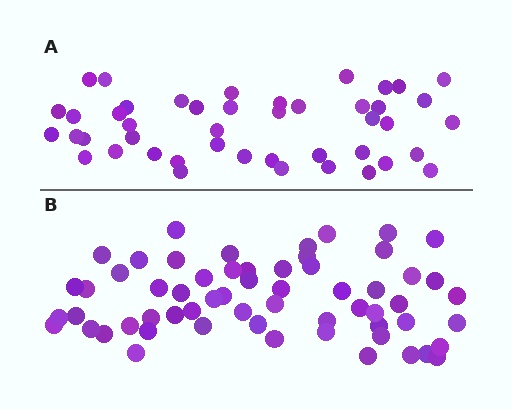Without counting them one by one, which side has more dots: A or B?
Region B (the bottom region) has more dots.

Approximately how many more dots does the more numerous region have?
Region B has approximately 15 more dots than region A.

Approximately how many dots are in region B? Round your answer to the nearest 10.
About 60 dots.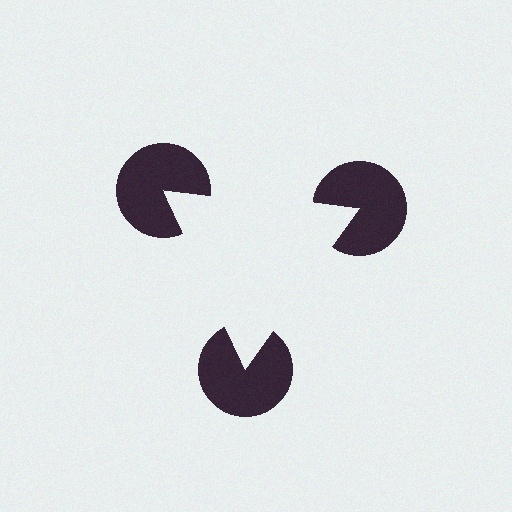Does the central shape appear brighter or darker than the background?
It typically appears slightly brighter than the background, even though no actual brightness change is drawn.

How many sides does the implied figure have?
3 sides.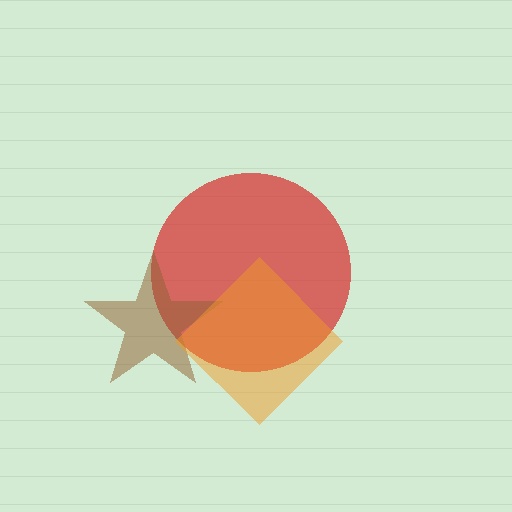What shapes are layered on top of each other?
The layered shapes are: a red circle, a brown star, an orange diamond.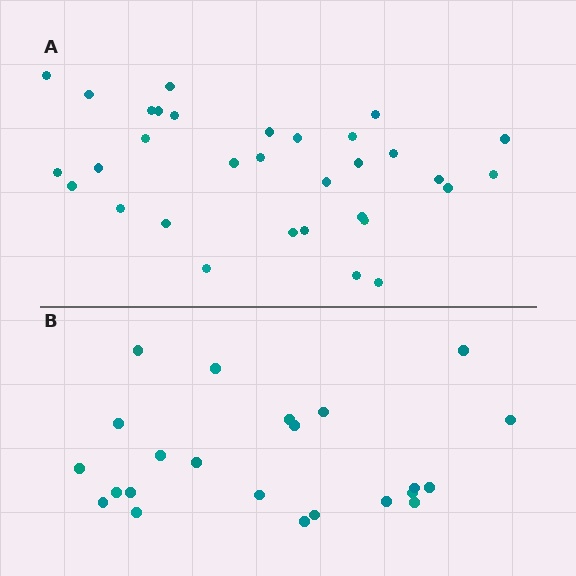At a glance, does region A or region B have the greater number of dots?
Region A (the top region) has more dots.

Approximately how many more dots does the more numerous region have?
Region A has roughly 8 or so more dots than region B.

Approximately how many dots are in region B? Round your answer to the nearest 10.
About 20 dots. (The exact count is 23, which rounds to 20.)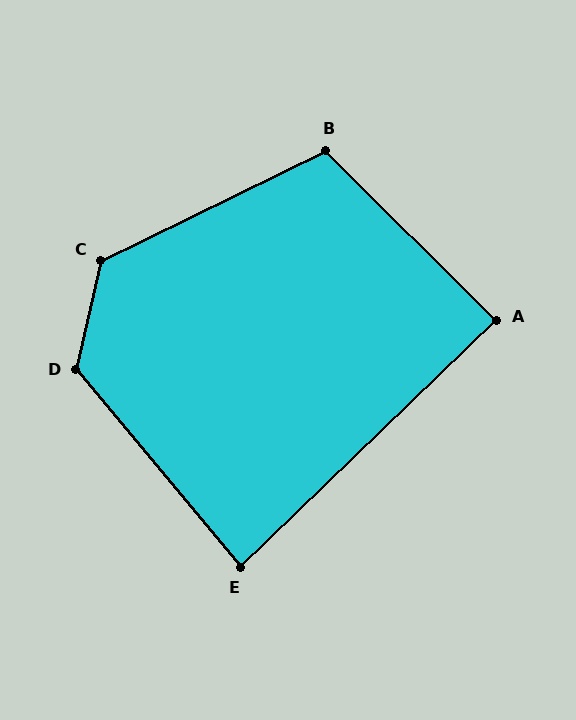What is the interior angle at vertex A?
Approximately 89 degrees (approximately right).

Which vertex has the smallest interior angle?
E, at approximately 86 degrees.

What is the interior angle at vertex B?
Approximately 109 degrees (obtuse).